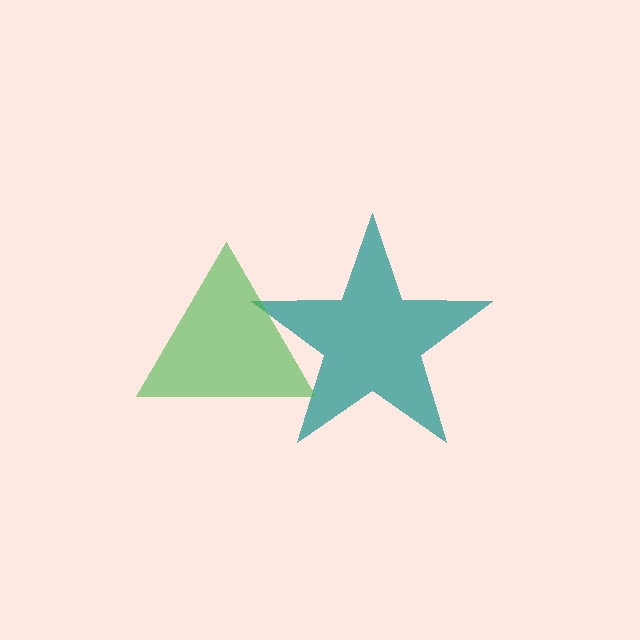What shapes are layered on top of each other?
The layered shapes are: a teal star, a green triangle.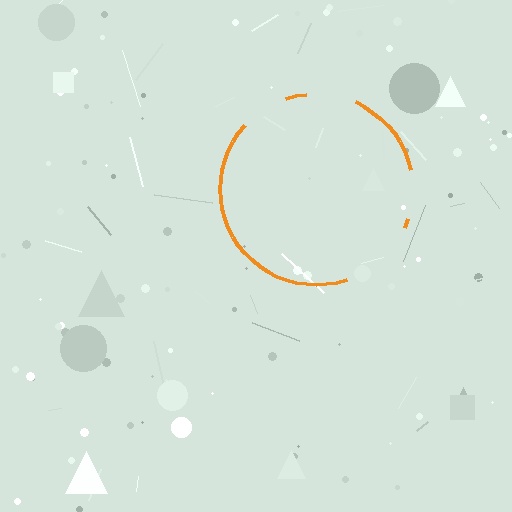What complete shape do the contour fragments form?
The contour fragments form a circle.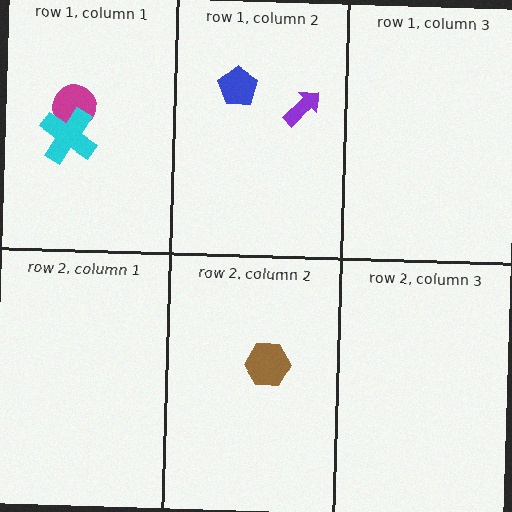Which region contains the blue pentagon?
The row 1, column 2 region.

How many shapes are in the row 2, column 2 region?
1.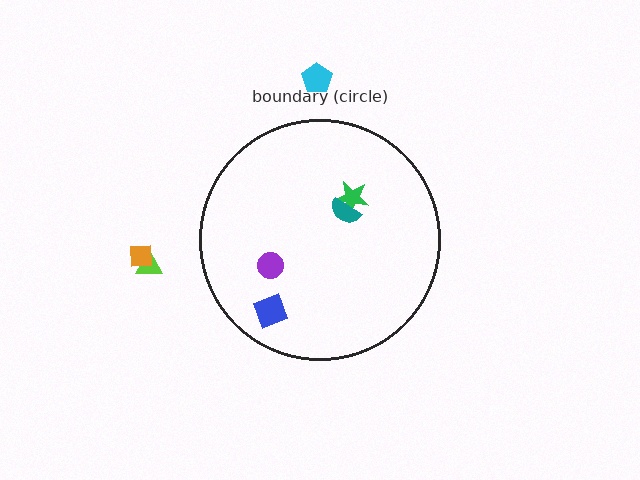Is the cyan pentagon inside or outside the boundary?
Outside.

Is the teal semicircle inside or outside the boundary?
Inside.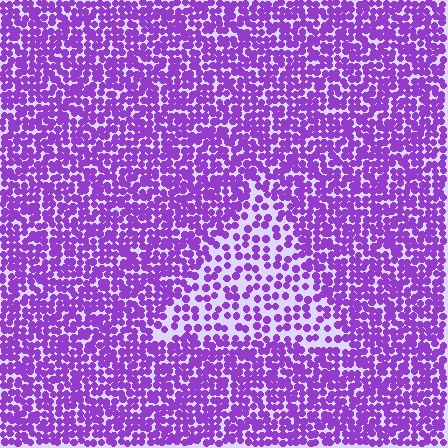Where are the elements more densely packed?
The elements are more densely packed outside the triangle boundary.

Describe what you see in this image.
The image contains small purple elements arranged at two different densities. A triangle-shaped region is visible where the elements are less densely packed than the surrounding area.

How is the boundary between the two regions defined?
The boundary is defined by a change in element density (approximately 2.1x ratio). All elements are the same color, size, and shape.